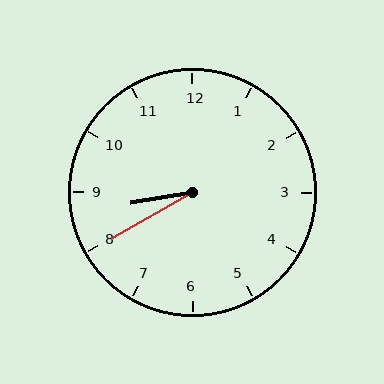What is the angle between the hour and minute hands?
Approximately 20 degrees.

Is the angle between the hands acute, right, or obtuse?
It is acute.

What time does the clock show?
8:40.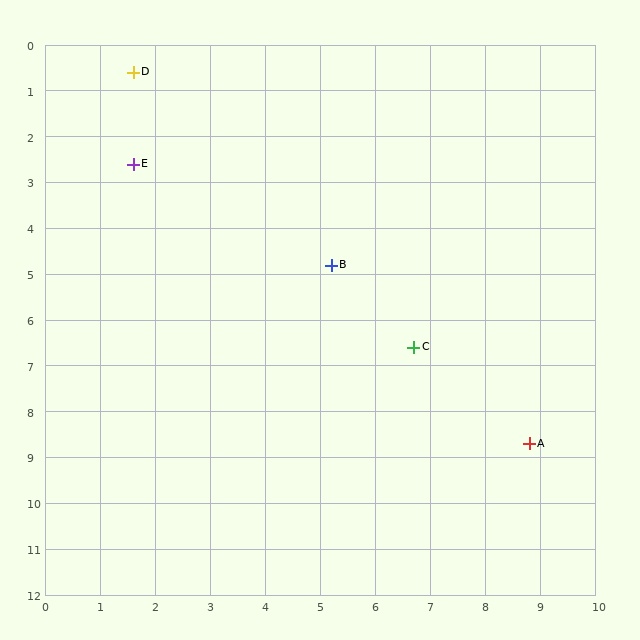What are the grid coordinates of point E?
Point E is at approximately (1.6, 2.6).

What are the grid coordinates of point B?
Point B is at approximately (5.2, 4.8).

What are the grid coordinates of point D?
Point D is at approximately (1.6, 0.6).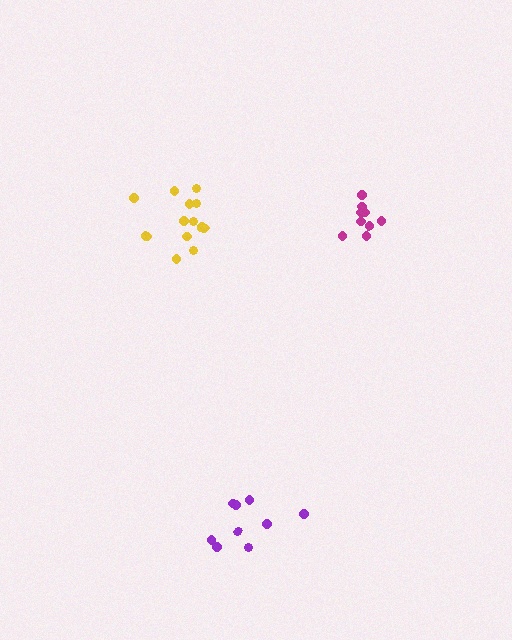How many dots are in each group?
Group 1: 9 dots, Group 2: 14 dots, Group 3: 9 dots (32 total).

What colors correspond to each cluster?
The clusters are colored: purple, yellow, magenta.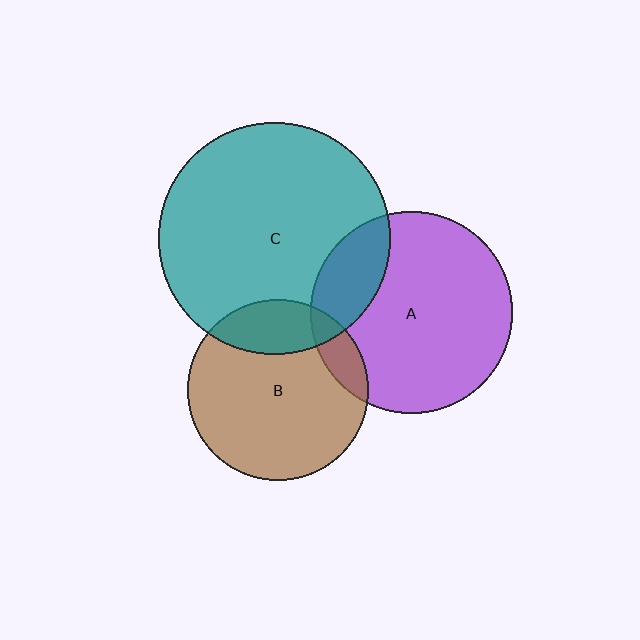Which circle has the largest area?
Circle C (teal).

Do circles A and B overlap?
Yes.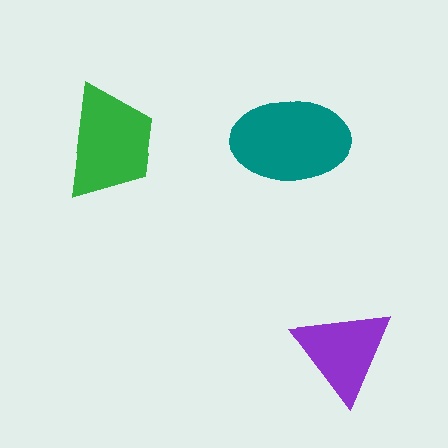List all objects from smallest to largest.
The purple triangle, the green trapezoid, the teal ellipse.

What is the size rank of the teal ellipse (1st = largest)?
1st.